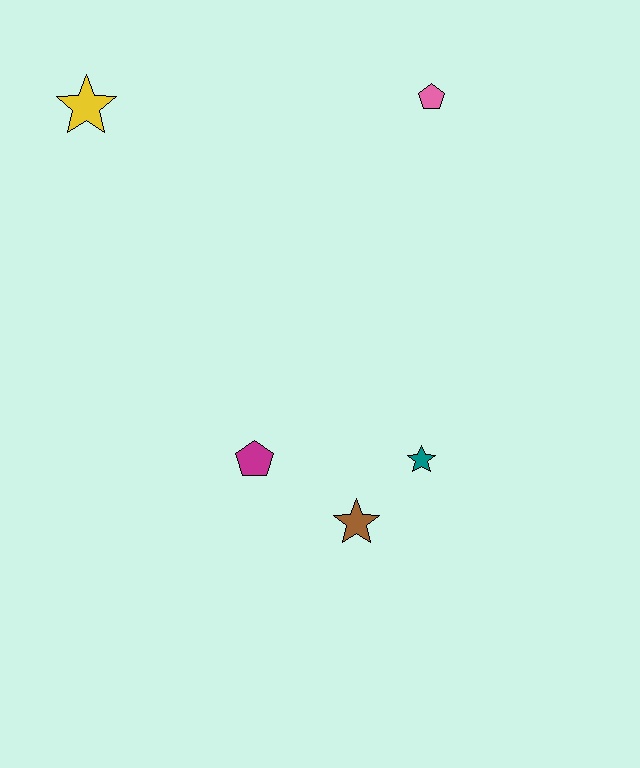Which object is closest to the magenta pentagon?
The brown star is closest to the magenta pentagon.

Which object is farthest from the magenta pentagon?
The pink pentagon is farthest from the magenta pentagon.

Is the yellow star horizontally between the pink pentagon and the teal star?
No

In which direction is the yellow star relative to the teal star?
The yellow star is above the teal star.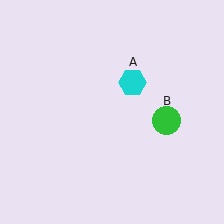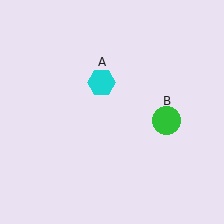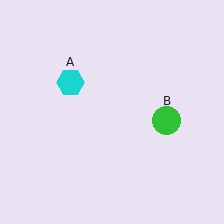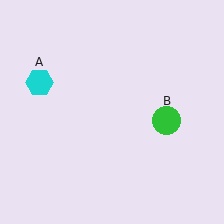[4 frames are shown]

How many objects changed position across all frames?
1 object changed position: cyan hexagon (object A).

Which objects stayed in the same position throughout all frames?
Green circle (object B) remained stationary.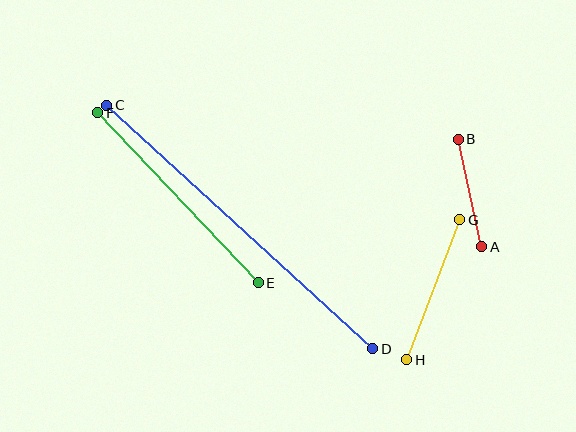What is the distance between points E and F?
The distance is approximately 234 pixels.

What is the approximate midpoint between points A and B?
The midpoint is at approximately (470, 193) pixels.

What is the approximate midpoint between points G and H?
The midpoint is at approximately (433, 290) pixels.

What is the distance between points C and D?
The distance is approximately 360 pixels.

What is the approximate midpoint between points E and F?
The midpoint is at approximately (178, 198) pixels.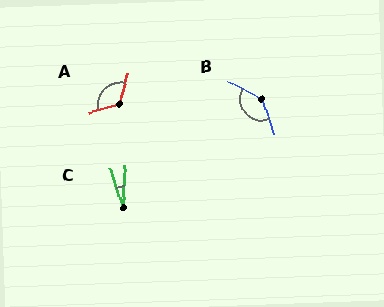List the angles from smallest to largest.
C (21°), A (121°), B (137°).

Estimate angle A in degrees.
Approximately 121 degrees.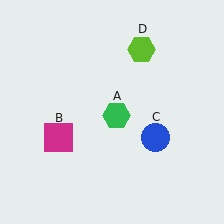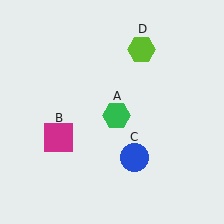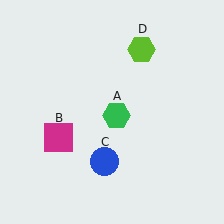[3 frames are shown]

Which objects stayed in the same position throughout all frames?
Green hexagon (object A) and magenta square (object B) and lime hexagon (object D) remained stationary.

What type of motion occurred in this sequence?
The blue circle (object C) rotated clockwise around the center of the scene.